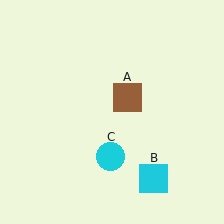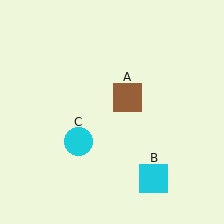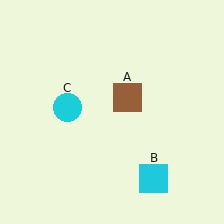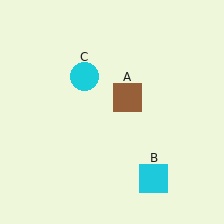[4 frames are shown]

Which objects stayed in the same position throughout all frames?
Brown square (object A) and cyan square (object B) remained stationary.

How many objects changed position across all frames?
1 object changed position: cyan circle (object C).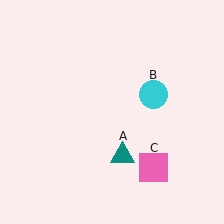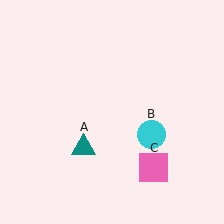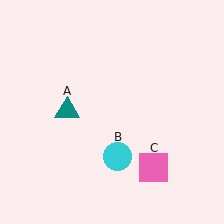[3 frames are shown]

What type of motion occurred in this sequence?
The teal triangle (object A), cyan circle (object B) rotated clockwise around the center of the scene.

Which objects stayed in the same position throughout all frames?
Pink square (object C) remained stationary.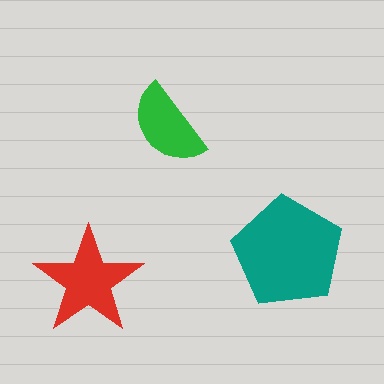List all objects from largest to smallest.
The teal pentagon, the red star, the green semicircle.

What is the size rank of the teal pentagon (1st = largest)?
1st.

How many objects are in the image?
There are 3 objects in the image.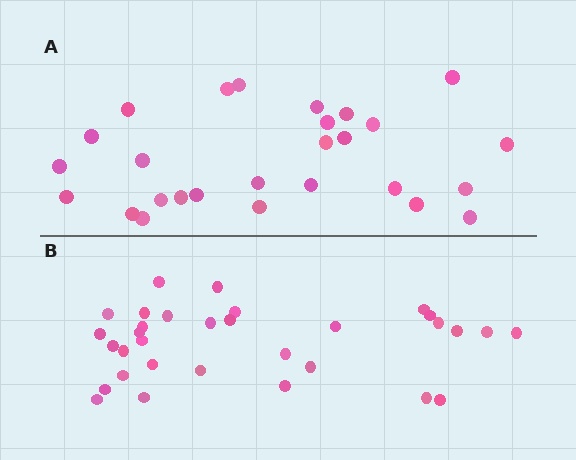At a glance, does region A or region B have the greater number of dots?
Region B (the bottom region) has more dots.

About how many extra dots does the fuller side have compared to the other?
Region B has about 5 more dots than region A.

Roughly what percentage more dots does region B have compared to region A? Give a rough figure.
About 20% more.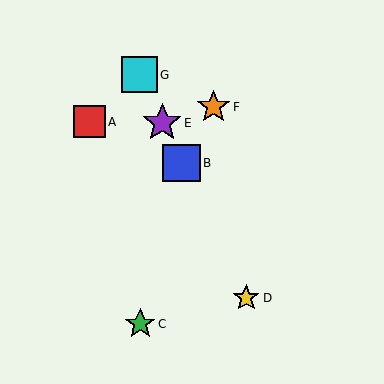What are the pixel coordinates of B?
Object B is at (181, 163).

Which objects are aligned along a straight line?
Objects B, D, E, G are aligned along a straight line.